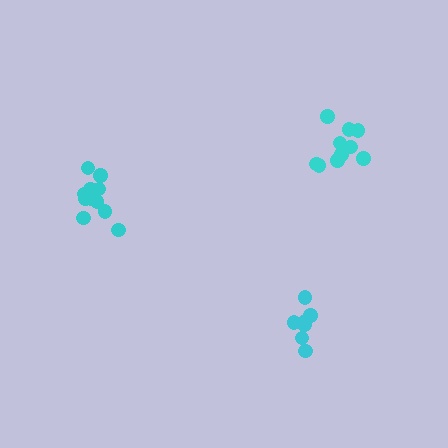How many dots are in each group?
Group 1: 12 dots, Group 2: 10 dots, Group 3: 7 dots (29 total).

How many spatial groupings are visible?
There are 3 spatial groupings.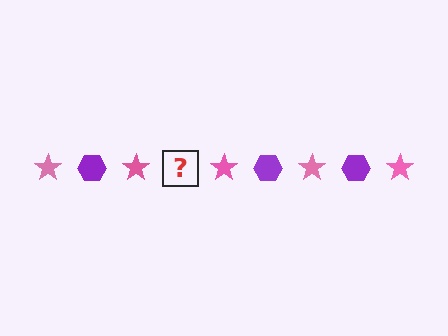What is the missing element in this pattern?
The missing element is a purple hexagon.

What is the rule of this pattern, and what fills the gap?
The rule is that the pattern alternates between pink star and purple hexagon. The gap should be filled with a purple hexagon.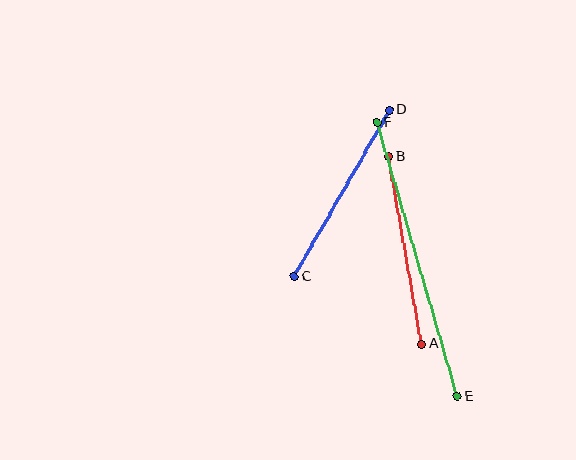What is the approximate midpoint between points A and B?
The midpoint is at approximately (405, 250) pixels.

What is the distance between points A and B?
The distance is approximately 191 pixels.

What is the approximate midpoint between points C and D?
The midpoint is at approximately (342, 193) pixels.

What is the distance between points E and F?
The distance is approximately 286 pixels.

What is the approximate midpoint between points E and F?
The midpoint is at approximately (417, 259) pixels.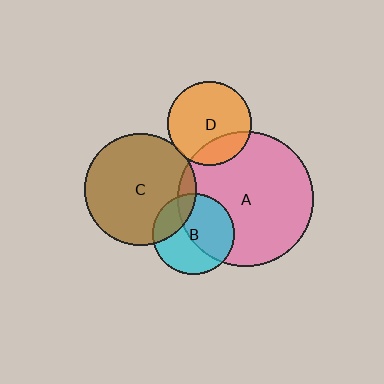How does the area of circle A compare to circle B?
Approximately 2.8 times.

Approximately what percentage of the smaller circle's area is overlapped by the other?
Approximately 25%.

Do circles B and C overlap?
Yes.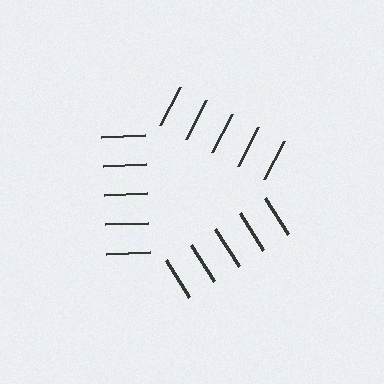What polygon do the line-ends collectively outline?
An illusory triangle — the line segments terminate on its edges but no continuous stroke is drawn.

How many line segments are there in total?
15 — 5 along each of the 3 edges.